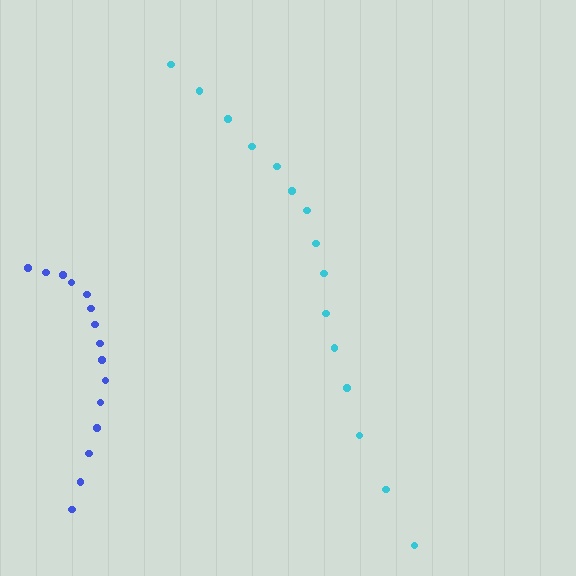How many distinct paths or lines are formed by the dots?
There are 2 distinct paths.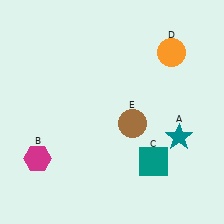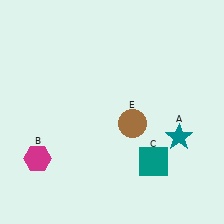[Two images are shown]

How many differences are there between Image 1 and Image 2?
There is 1 difference between the two images.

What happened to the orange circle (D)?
The orange circle (D) was removed in Image 2. It was in the top-right area of Image 1.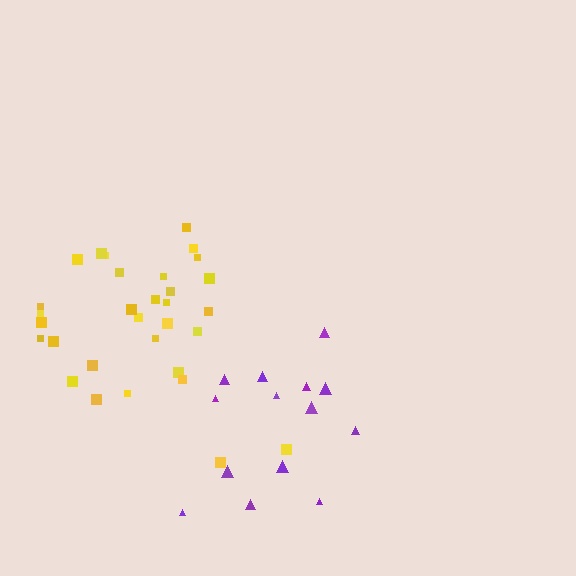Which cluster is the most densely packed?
Yellow.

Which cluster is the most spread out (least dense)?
Purple.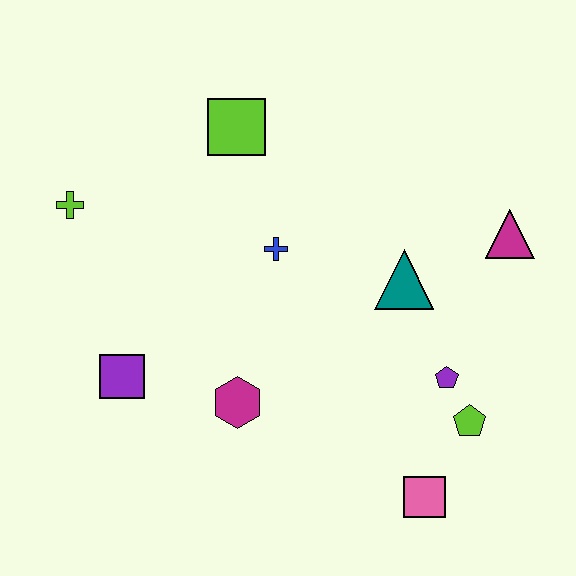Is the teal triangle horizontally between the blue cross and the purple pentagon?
Yes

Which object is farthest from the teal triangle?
The lime cross is farthest from the teal triangle.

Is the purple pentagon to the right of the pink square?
Yes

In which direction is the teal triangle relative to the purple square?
The teal triangle is to the right of the purple square.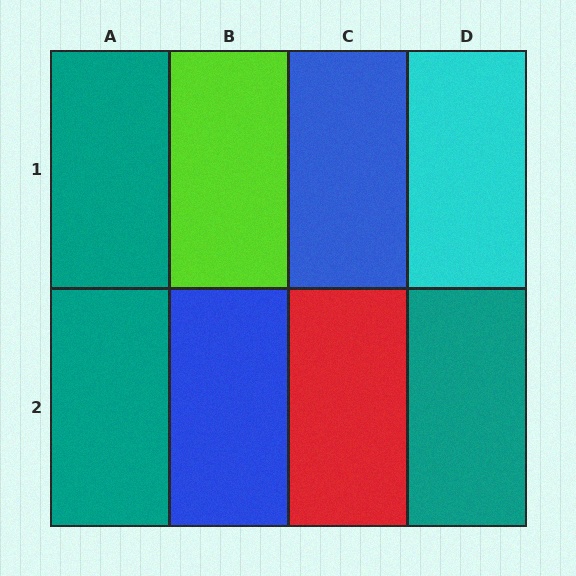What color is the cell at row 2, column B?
Blue.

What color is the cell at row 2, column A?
Teal.